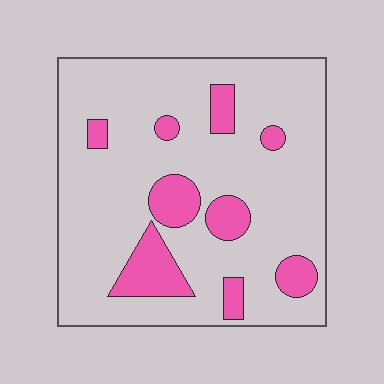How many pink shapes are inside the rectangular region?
9.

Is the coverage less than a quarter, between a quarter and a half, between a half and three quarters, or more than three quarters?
Less than a quarter.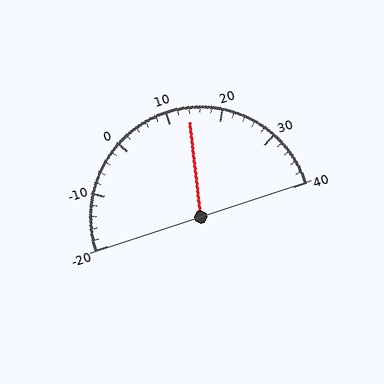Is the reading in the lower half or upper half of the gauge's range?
The reading is in the upper half of the range (-20 to 40).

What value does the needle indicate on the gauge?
The needle indicates approximately 14.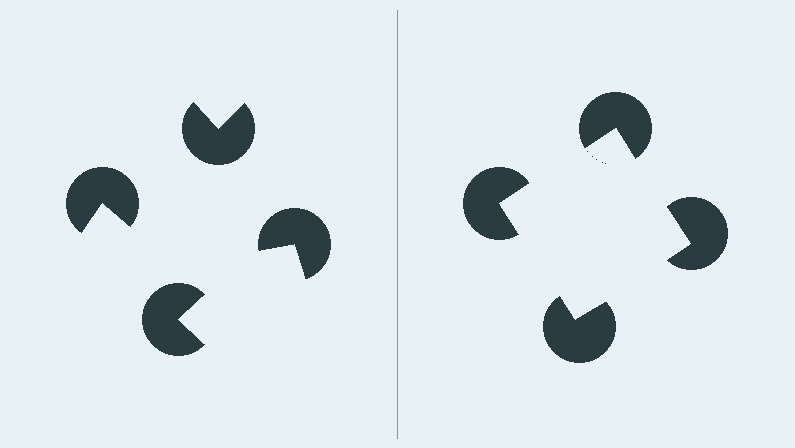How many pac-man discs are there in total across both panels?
8 — 4 on each side.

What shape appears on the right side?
An illusory square.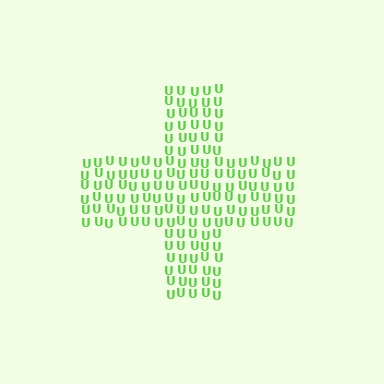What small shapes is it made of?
It is made of small letter U's.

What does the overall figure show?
The overall figure shows a cross.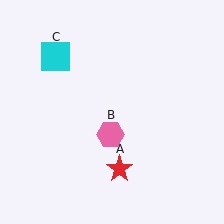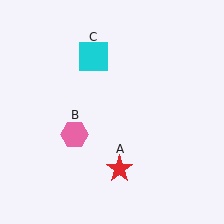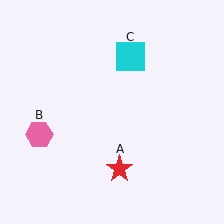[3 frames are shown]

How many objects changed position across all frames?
2 objects changed position: pink hexagon (object B), cyan square (object C).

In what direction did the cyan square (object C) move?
The cyan square (object C) moved right.